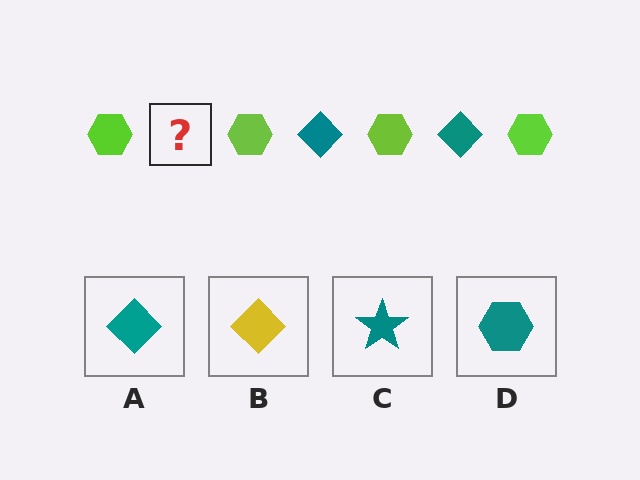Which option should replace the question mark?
Option A.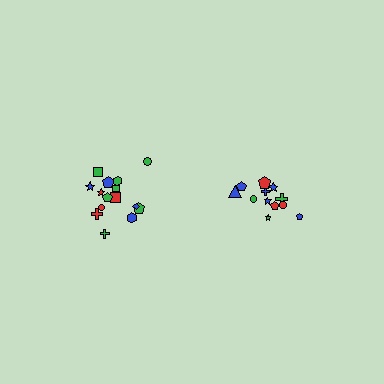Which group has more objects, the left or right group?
The left group.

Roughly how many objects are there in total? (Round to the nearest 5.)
Roughly 25 objects in total.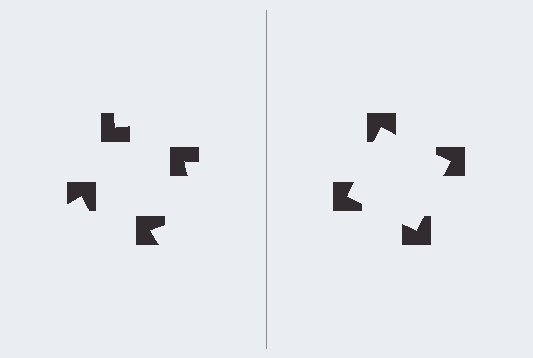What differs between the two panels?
The notched squares are positioned identically on both sides; only the wedge orientations differ. On the right they align to a square; on the left they are misaligned.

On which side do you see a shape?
An illusory square appears on the right side. On the left side the wedge cuts are rotated, so no coherent shape forms.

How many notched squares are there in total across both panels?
8 — 4 on each side.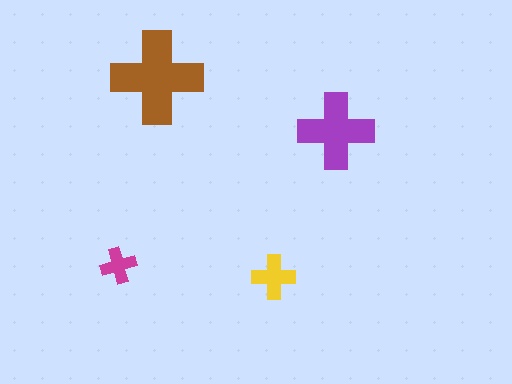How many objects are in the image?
There are 4 objects in the image.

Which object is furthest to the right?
The purple cross is rightmost.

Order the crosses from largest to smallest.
the brown one, the purple one, the yellow one, the magenta one.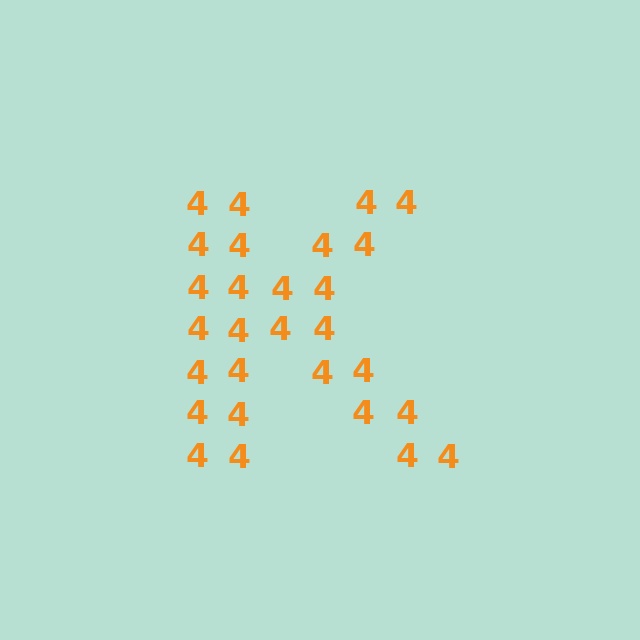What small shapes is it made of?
It is made of small digit 4's.